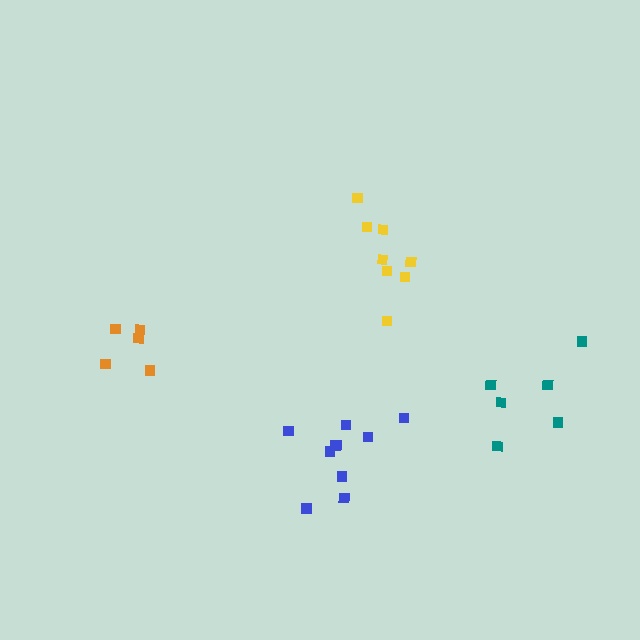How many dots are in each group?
Group 1: 10 dots, Group 2: 8 dots, Group 3: 6 dots, Group 4: 5 dots (29 total).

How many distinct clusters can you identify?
There are 4 distinct clusters.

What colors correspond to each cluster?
The clusters are colored: blue, yellow, teal, orange.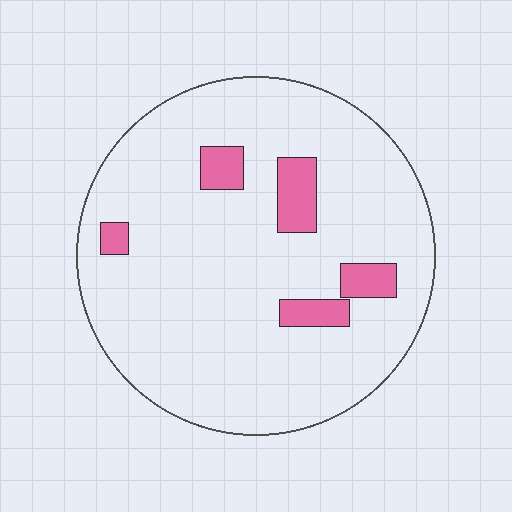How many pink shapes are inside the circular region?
5.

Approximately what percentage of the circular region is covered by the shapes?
Approximately 10%.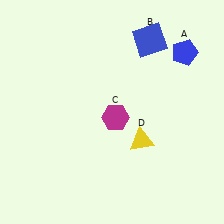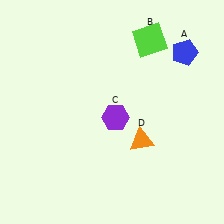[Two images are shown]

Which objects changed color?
B changed from blue to lime. C changed from magenta to purple. D changed from yellow to orange.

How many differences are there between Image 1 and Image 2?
There are 3 differences between the two images.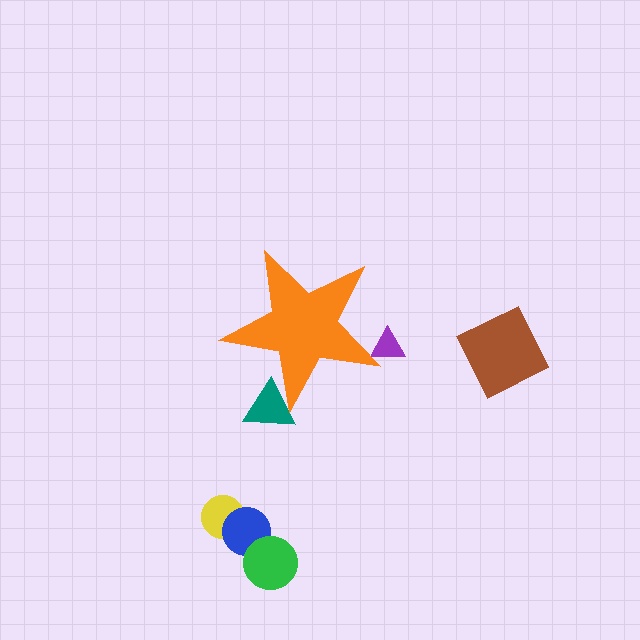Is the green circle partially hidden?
No, the green circle is fully visible.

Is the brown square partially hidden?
No, the brown square is fully visible.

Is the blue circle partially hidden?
No, the blue circle is fully visible.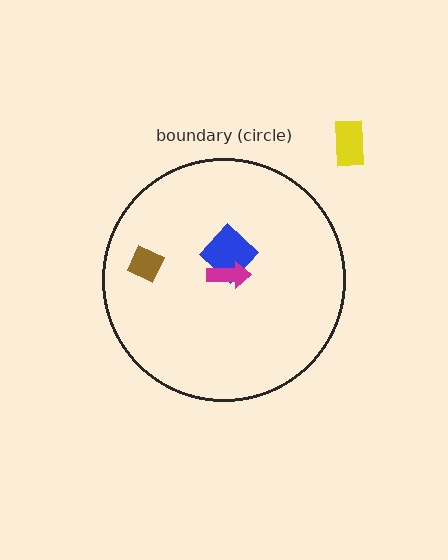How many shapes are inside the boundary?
3 inside, 1 outside.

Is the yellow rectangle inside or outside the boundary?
Outside.